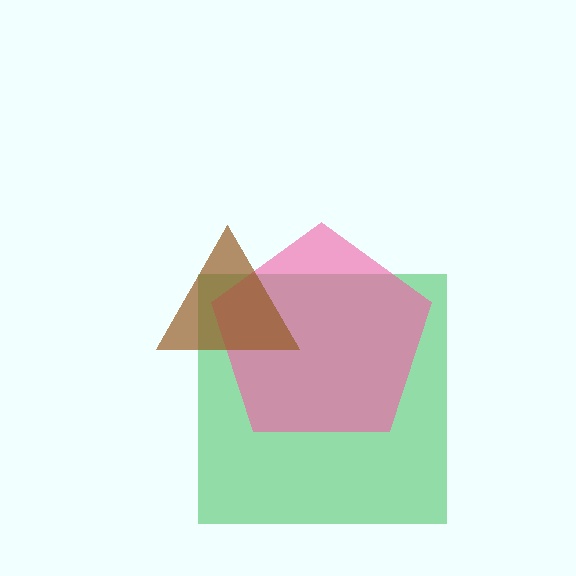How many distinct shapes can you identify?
There are 3 distinct shapes: a green square, a pink pentagon, a brown triangle.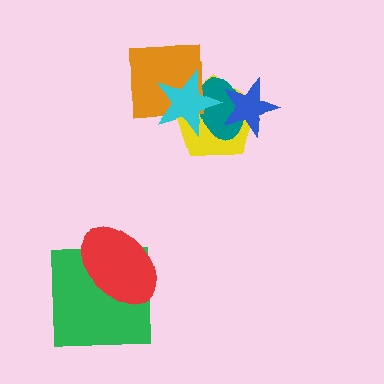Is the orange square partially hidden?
Yes, it is partially covered by another shape.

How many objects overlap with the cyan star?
3 objects overlap with the cyan star.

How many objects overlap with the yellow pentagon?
4 objects overlap with the yellow pentagon.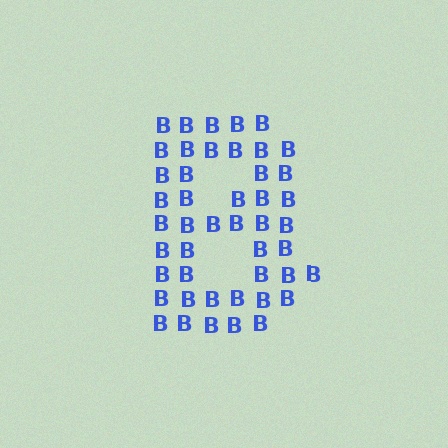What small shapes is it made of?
It is made of small letter B's.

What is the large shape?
The large shape is the letter B.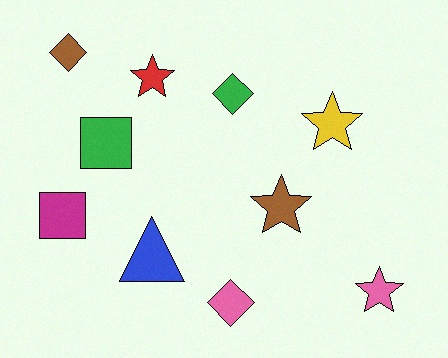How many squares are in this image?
There are 2 squares.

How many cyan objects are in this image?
There are no cyan objects.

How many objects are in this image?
There are 10 objects.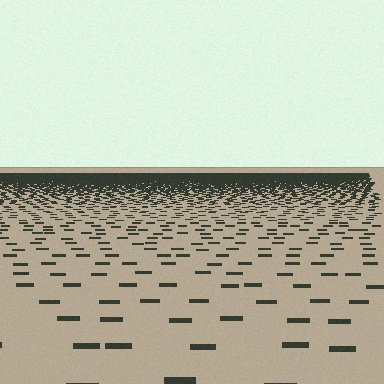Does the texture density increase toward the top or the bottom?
Density increases toward the top.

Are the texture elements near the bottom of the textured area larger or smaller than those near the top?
Larger. Near the bottom, elements are closer to the viewer and appear at a bigger on-screen size.